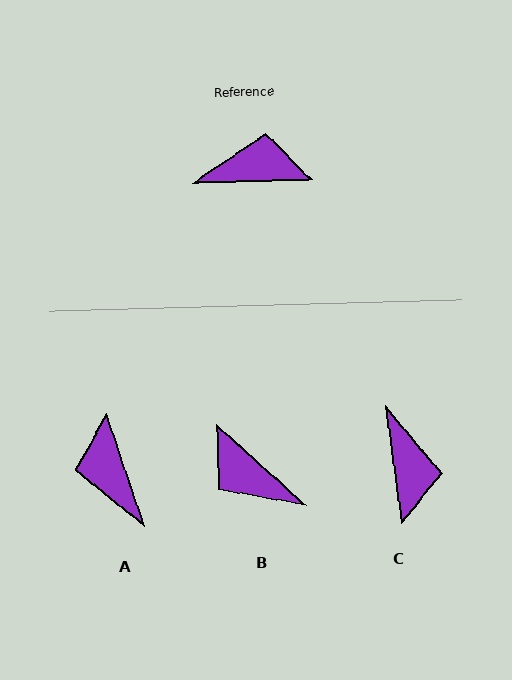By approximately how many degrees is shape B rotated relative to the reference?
Approximately 136 degrees counter-clockwise.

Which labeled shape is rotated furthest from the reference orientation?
B, about 136 degrees away.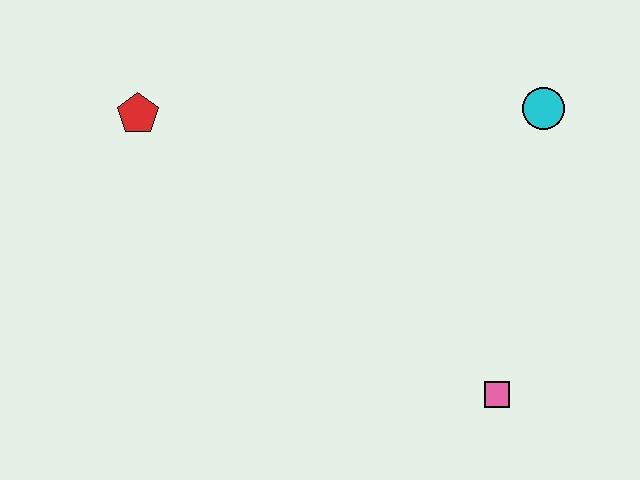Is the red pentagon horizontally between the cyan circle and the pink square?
No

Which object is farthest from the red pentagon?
The pink square is farthest from the red pentagon.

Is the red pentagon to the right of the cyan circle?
No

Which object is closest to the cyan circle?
The pink square is closest to the cyan circle.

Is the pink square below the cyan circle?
Yes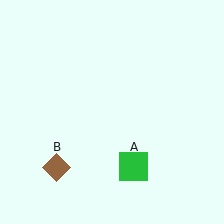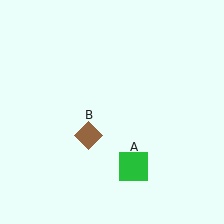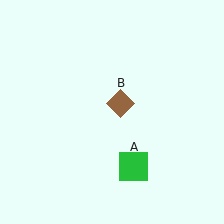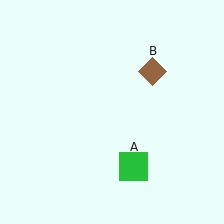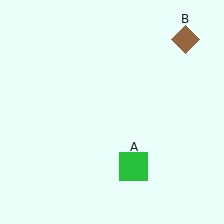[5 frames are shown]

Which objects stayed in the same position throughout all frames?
Green square (object A) remained stationary.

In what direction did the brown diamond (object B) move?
The brown diamond (object B) moved up and to the right.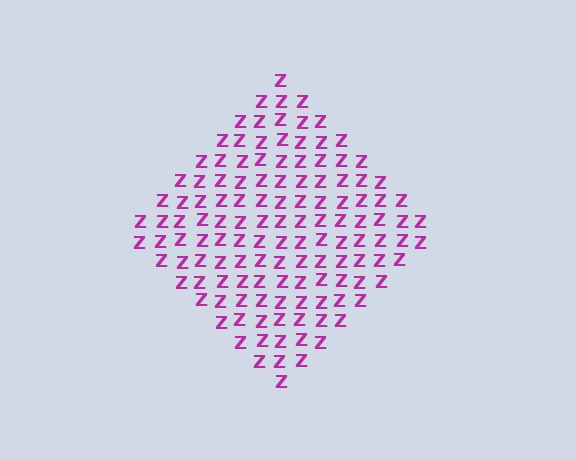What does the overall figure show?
The overall figure shows a diamond.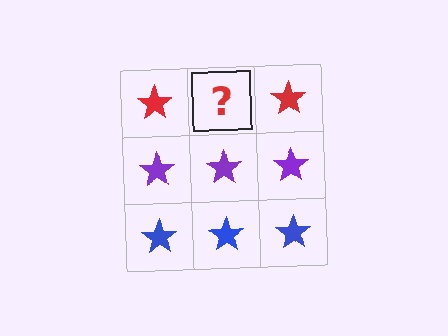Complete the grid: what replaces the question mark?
The question mark should be replaced with a red star.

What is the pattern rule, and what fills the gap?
The rule is that each row has a consistent color. The gap should be filled with a red star.